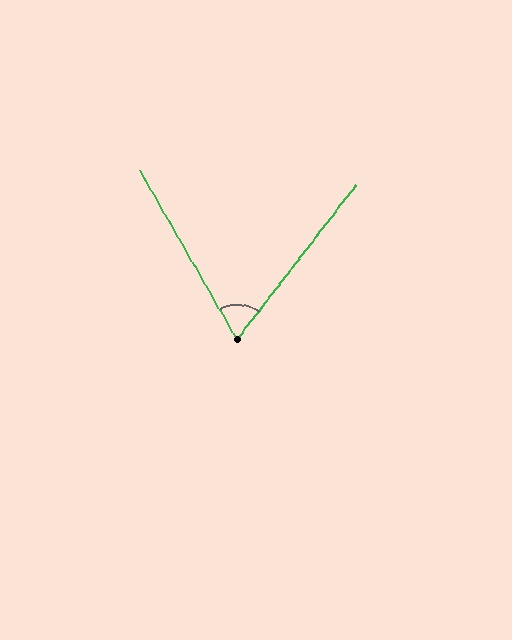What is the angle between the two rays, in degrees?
Approximately 67 degrees.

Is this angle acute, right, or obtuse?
It is acute.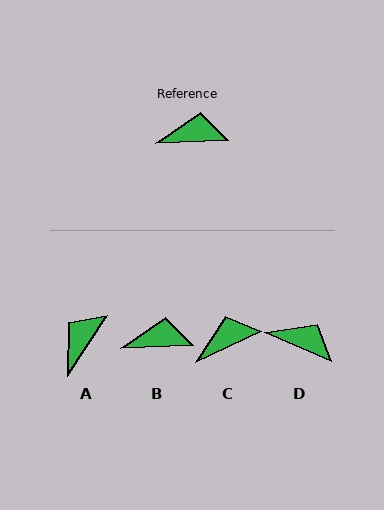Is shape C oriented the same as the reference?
No, it is off by about 23 degrees.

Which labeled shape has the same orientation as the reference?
B.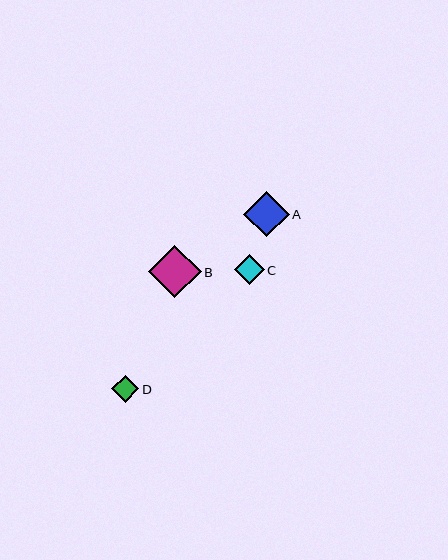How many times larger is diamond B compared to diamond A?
Diamond B is approximately 1.2 times the size of diamond A.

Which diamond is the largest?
Diamond B is the largest with a size of approximately 53 pixels.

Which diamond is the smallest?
Diamond D is the smallest with a size of approximately 27 pixels.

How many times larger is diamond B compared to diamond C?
Diamond B is approximately 1.8 times the size of diamond C.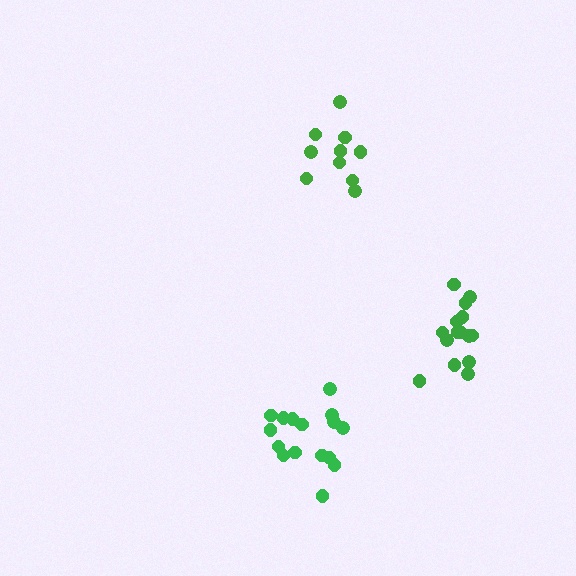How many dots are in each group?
Group 1: 16 dots, Group 2: 15 dots, Group 3: 10 dots (41 total).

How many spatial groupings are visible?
There are 3 spatial groupings.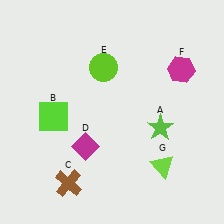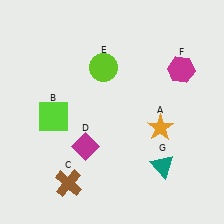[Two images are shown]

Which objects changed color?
A changed from lime to orange. G changed from lime to teal.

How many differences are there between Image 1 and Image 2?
There are 2 differences between the two images.